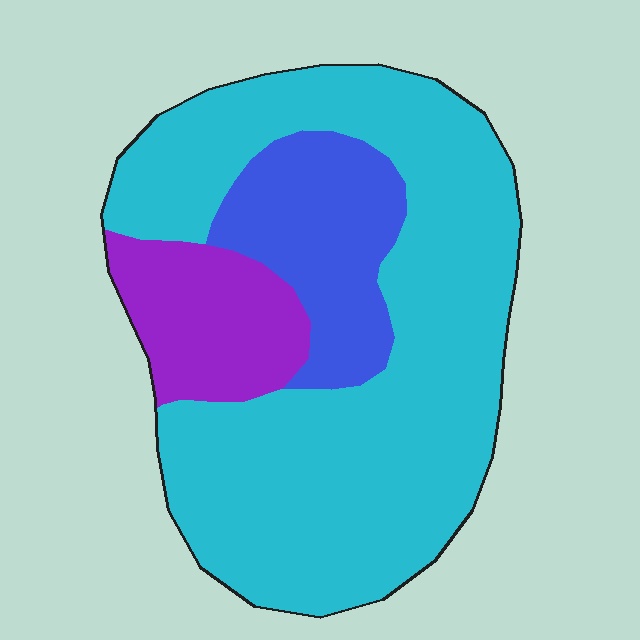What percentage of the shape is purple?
Purple covers 14% of the shape.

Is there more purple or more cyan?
Cyan.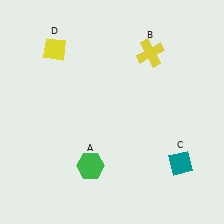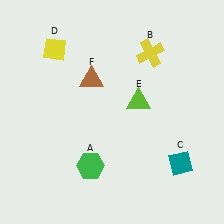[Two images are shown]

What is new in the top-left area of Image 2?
A brown triangle (F) was added in the top-left area of Image 2.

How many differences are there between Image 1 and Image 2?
There are 2 differences between the two images.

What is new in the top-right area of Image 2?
A lime triangle (E) was added in the top-right area of Image 2.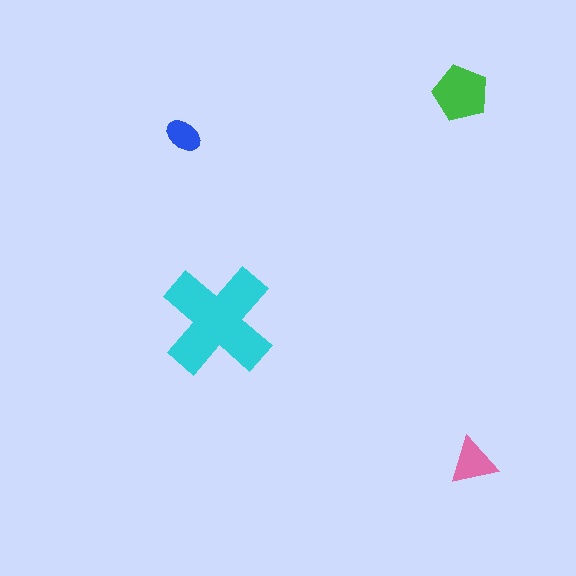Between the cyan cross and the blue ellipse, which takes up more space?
The cyan cross.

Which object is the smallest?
The blue ellipse.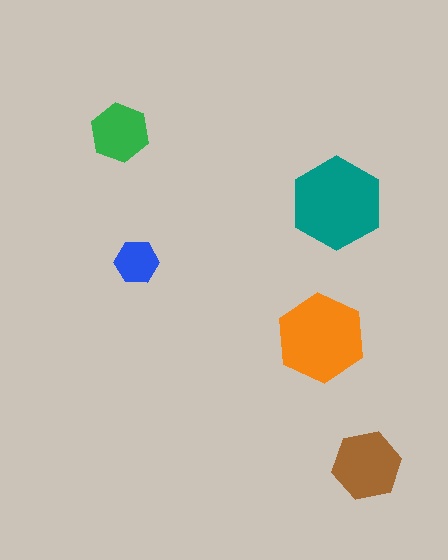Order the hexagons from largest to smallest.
the teal one, the orange one, the brown one, the green one, the blue one.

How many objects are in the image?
There are 5 objects in the image.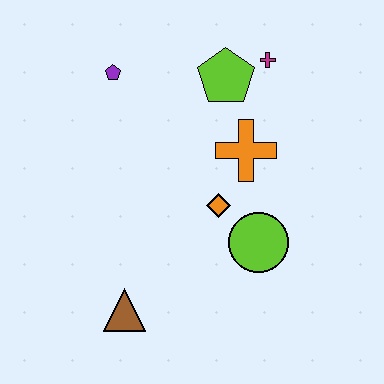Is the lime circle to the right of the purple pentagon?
Yes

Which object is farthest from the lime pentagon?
The brown triangle is farthest from the lime pentagon.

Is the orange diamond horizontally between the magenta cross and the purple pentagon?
Yes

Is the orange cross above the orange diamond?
Yes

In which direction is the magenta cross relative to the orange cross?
The magenta cross is above the orange cross.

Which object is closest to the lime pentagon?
The magenta cross is closest to the lime pentagon.